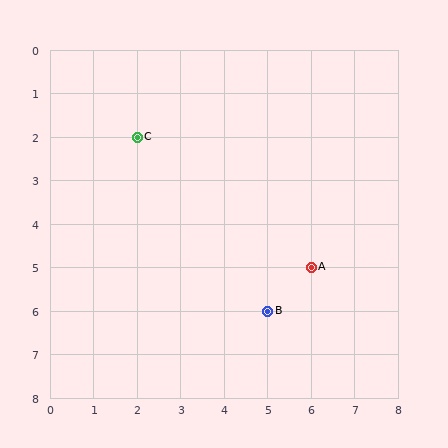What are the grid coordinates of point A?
Point A is at grid coordinates (6, 5).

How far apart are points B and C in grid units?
Points B and C are 3 columns and 4 rows apart (about 5.0 grid units diagonally).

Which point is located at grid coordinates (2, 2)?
Point C is at (2, 2).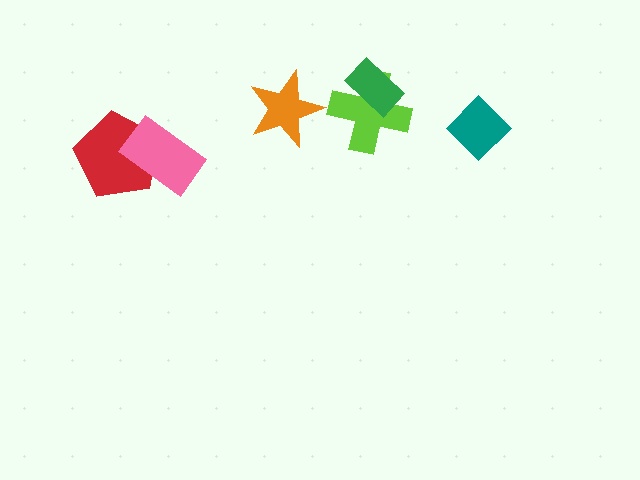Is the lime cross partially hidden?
Yes, it is partially covered by another shape.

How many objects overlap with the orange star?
0 objects overlap with the orange star.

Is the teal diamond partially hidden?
No, no other shape covers it.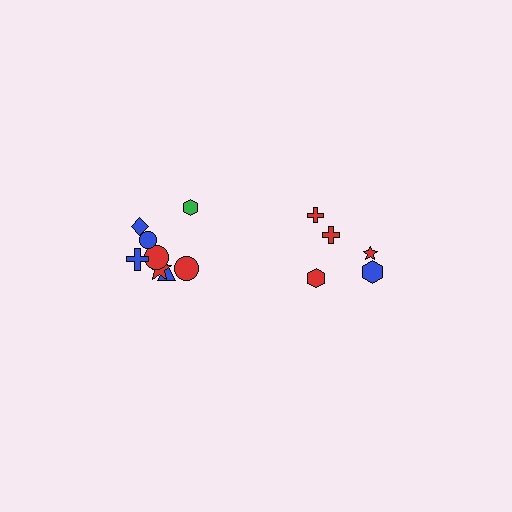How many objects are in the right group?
There are 5 objects.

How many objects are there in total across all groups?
There are 13 objects.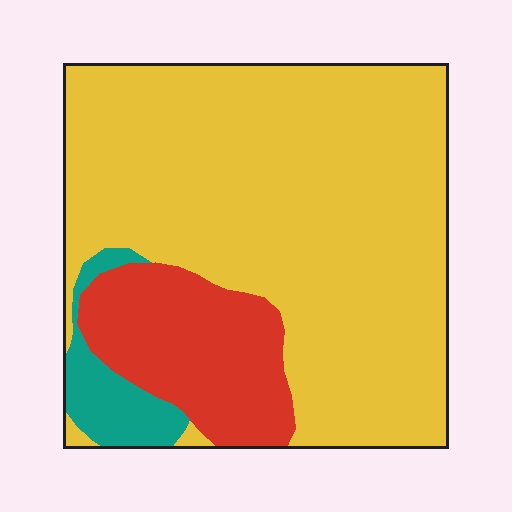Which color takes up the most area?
Yellow, at roughly 75%.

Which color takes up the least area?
Teal, at roughly 5%.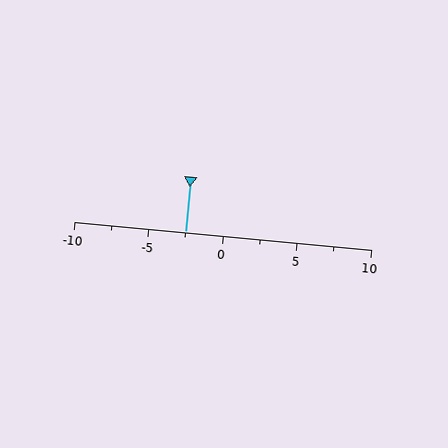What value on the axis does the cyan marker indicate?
The marker indicates approximately -2.5.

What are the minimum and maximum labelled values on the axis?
The axis runs from -10 to 10.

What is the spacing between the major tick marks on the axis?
The major ticks are spaced 5 apart.